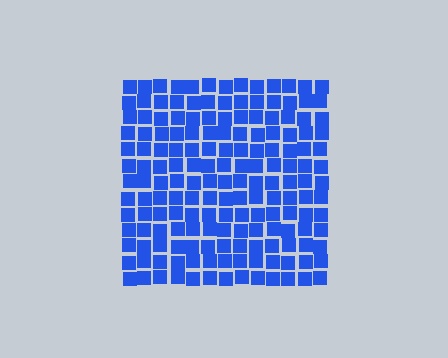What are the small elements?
The small elements are squares.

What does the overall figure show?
The overall figure shows a square.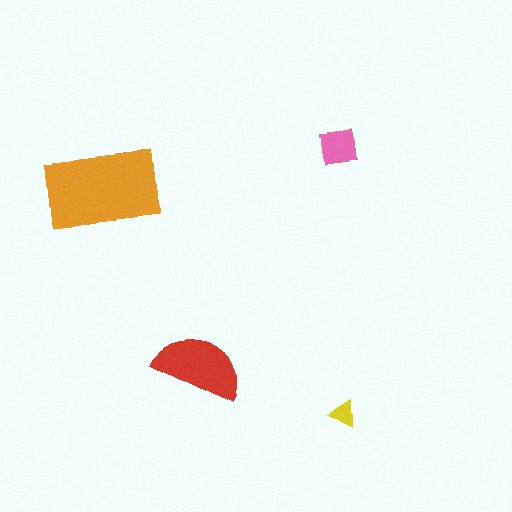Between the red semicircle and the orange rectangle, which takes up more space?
The orange rectangle.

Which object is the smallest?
The yellow triangle.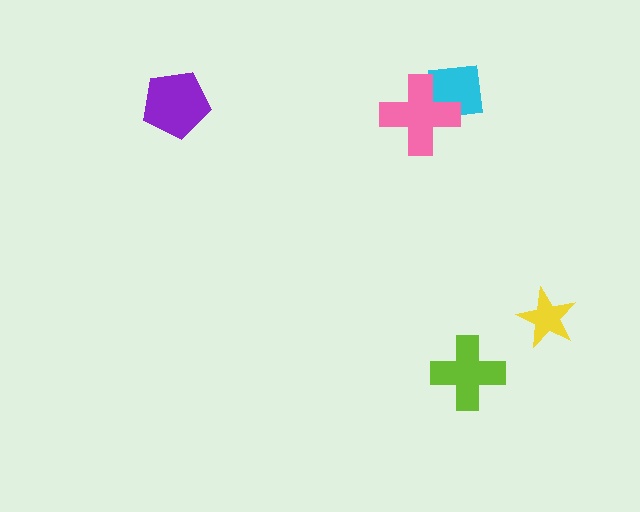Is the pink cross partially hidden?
No, no other shape covers it.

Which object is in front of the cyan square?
The pink cross is in front of the cyan square.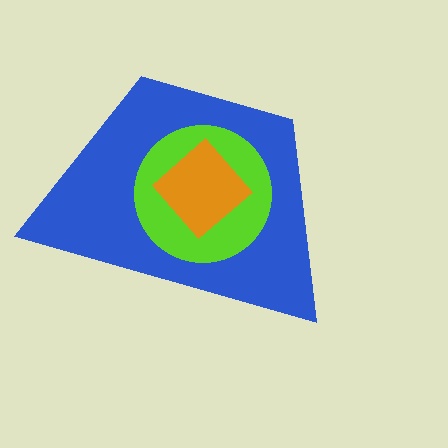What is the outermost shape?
The blue trapezoid.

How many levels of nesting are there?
3.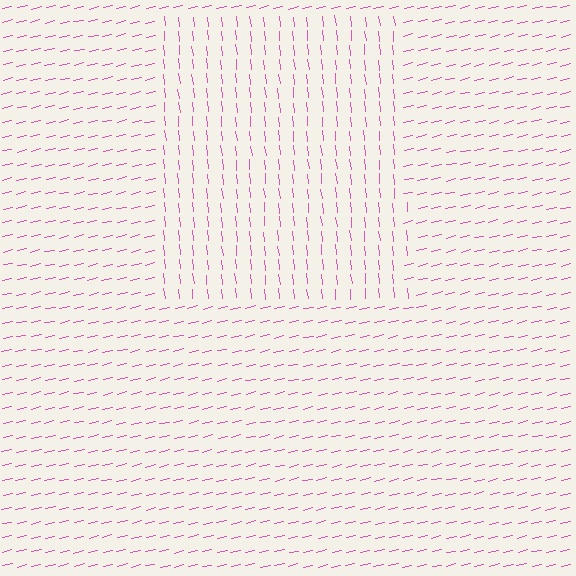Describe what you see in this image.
The image is filled with small pink line segments. A rectangle region in the image has lines oriented differently from the surrounding lines, creating a visible texture boundary.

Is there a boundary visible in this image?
Yes, there is a texture boundary formed by a change in line orientation.